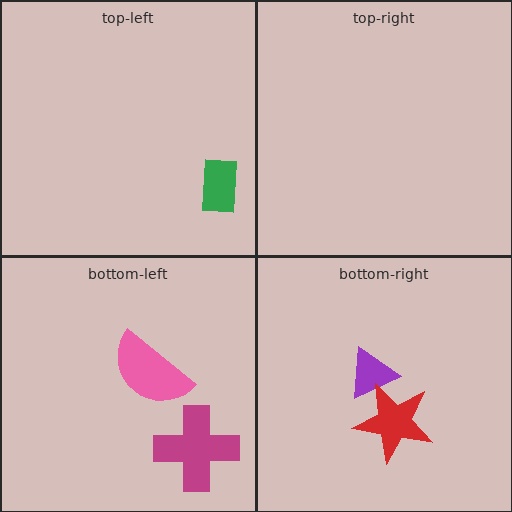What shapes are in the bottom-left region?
The magenta cross, the pink semicircle.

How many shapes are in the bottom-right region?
2.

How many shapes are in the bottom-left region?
2.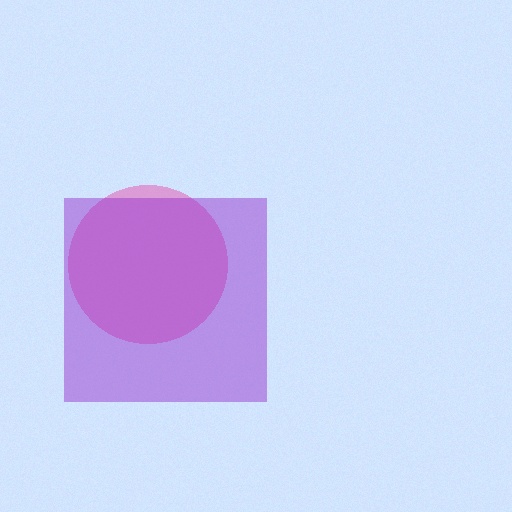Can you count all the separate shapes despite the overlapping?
Yes, there are 2 separate shapes.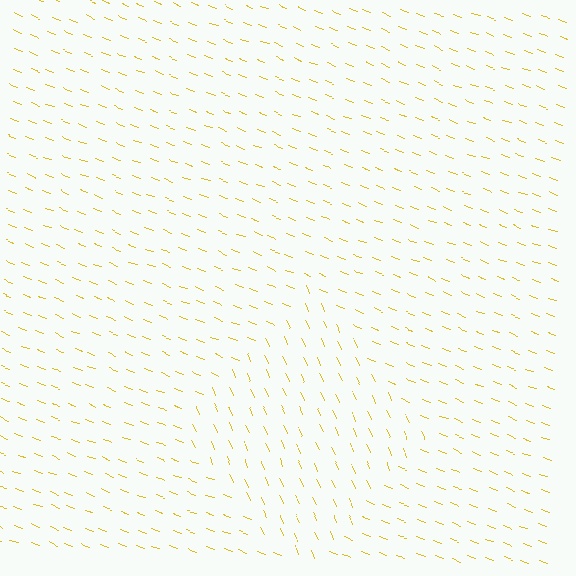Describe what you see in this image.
The image is filled with small yellow line segments. A diamond region in the image has lines oriented differently from the surrounding lines, creating a visible texture boundary.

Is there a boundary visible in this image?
Yes, there is a texture boundary formed by a change in line orientation.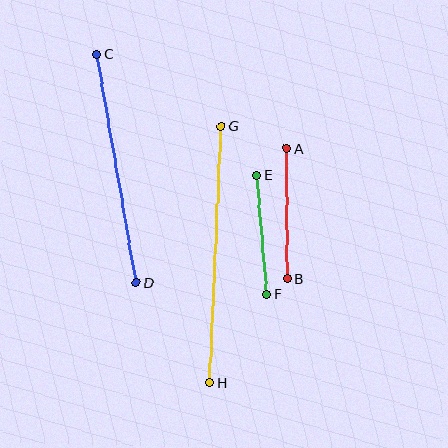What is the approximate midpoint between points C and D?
The midpoint is at approximately (117, 168) pixels.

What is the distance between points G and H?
The distance is approximately 256 pixels.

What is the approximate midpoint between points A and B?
The midpoint is at approximately (287, 213) pixels.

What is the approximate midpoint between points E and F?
The midpoint is at approximately (262, 235) pixels.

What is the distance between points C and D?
The distance is approximately 232 pixels.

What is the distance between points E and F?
The distance is approximately 119 pixels.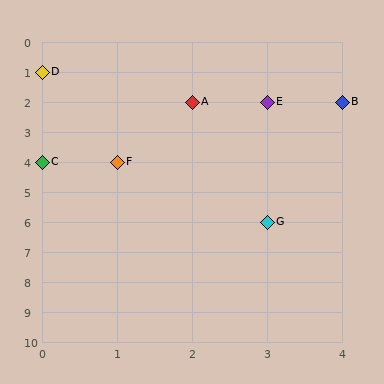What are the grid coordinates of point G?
Point G is at grid coordinates (3, 6).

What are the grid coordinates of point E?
Point E is at grid coordinates (3, 2).